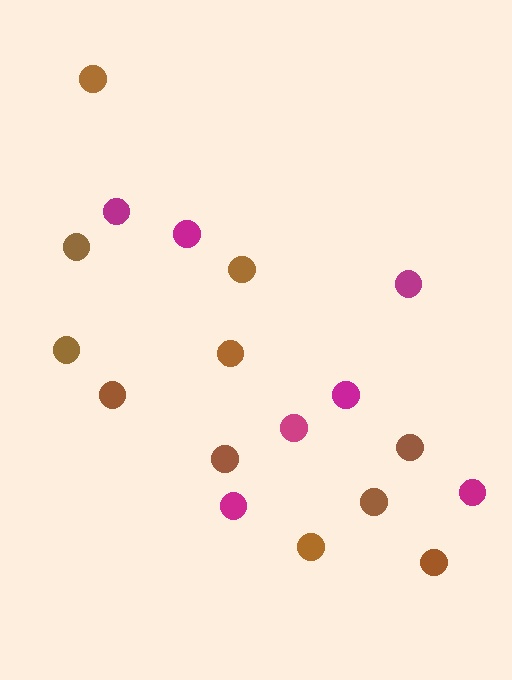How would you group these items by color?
There are 2 groups: one group of brown circles (11) and one group of magenta circles (7).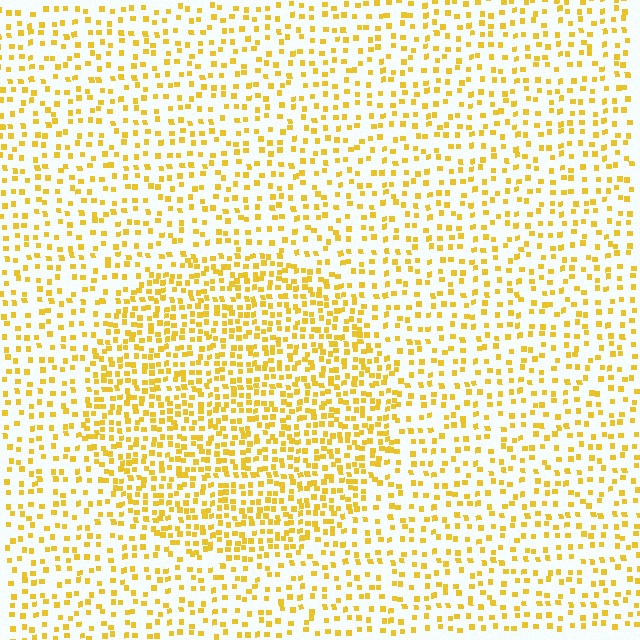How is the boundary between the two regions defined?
The boundary is defined by a change in element density (approximately 1.9x ratio). All elements are the same color, size, and shape.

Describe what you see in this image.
The image contains small yellow elements arranged at two different densities. A circle-shaped region is visible where the elements are more densely packed than the surrounding area.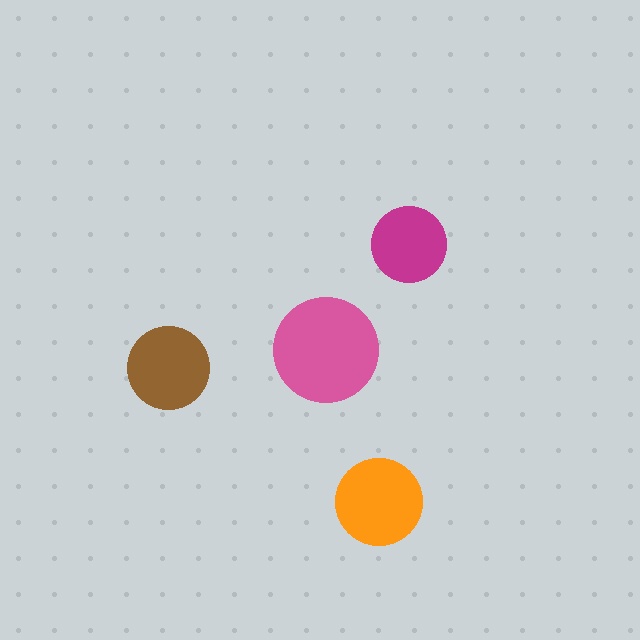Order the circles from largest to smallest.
the pink one, the orange one, the brown one, the magenta one.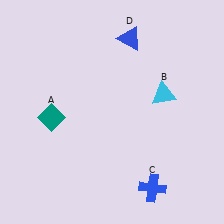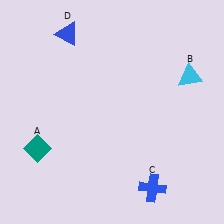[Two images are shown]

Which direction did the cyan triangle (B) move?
The cyan triangle (B) moved right.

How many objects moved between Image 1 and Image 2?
3 objects moved between the two images.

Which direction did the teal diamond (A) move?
The teal diamond (A) moved down.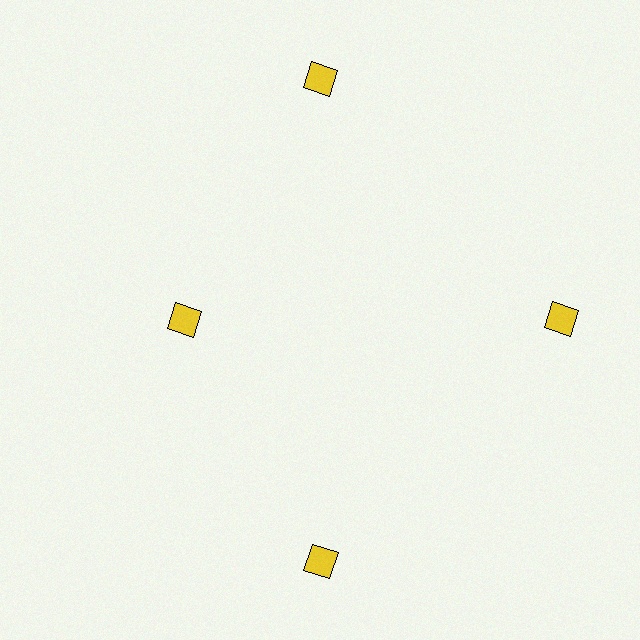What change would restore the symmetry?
The symmetry would be restored by moving it outward, back onto the ring so that all 4 diamonds sit at equal angles and equal distance from the center.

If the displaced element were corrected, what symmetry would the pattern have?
It would have 4-fold rotational symmetry — the pattern would map onto itself every 90 degrees.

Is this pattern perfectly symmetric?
No. The 4 yellow diamonds are arranged in a ring, but one element near the 9 o'clock position is pulled inward toward the center, breaking the 4-fold rotational symmetry.